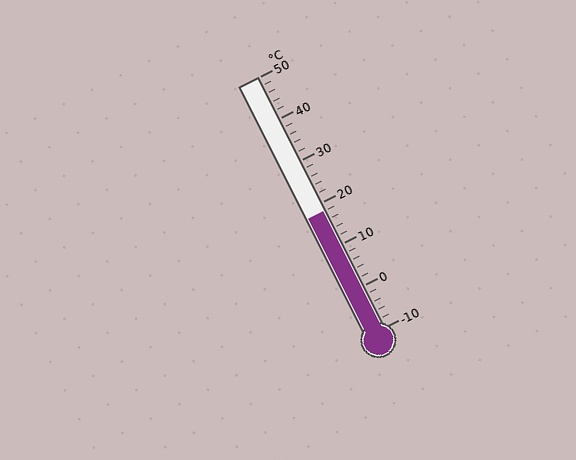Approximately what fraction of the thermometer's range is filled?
The thermometer is filled to approximately 45% of its range.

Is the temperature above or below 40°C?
The temperature is below 40°C.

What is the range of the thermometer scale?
The thermometer scale ranges from -10°C to 50°C.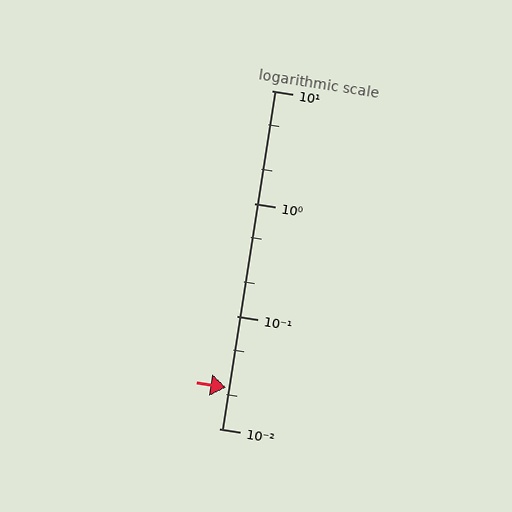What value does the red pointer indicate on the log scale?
The pointer indicates approximately 0.023.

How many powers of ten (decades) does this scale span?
The scale spans 3 decades, from 0.01 to 10.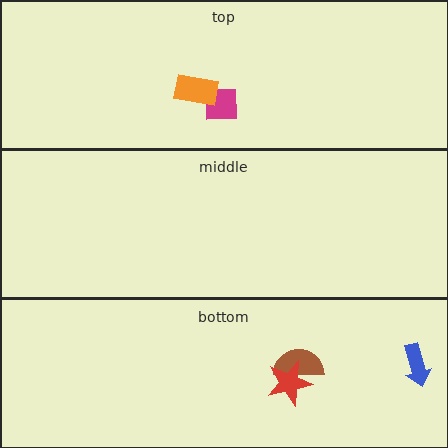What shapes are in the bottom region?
The blue arrow, the brown semicircle, the red star.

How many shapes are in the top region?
2.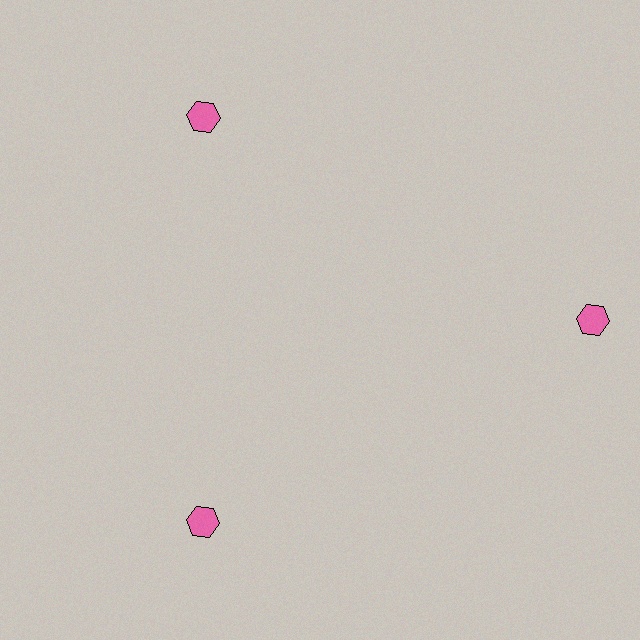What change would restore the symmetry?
The symmetry would be restored by moving it inward, back onto the ring so that all 3 hexagons sit at equal angles and equal distance from the center.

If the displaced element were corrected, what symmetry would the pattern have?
It would have 3-fold rotational symmetry — the pattern would map onto itself every 120 degrees.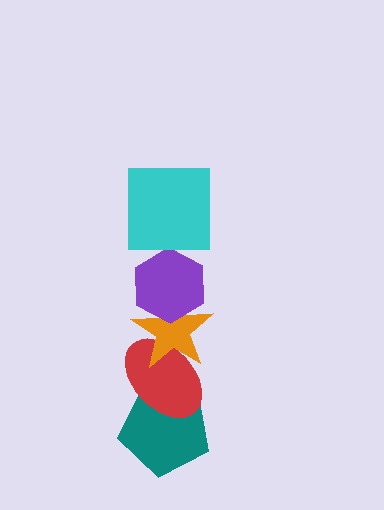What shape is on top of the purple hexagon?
The cyan square is on top of the purple hexagon.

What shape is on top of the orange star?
The purple hexagon is on top of the orange star.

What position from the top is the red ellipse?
The red ellipse is 4th from the top.